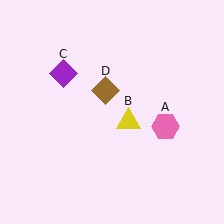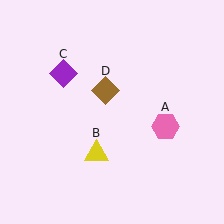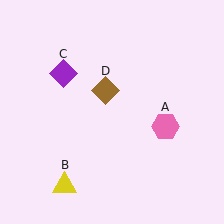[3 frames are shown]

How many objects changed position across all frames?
1 object changed position: yellow triangle (object B).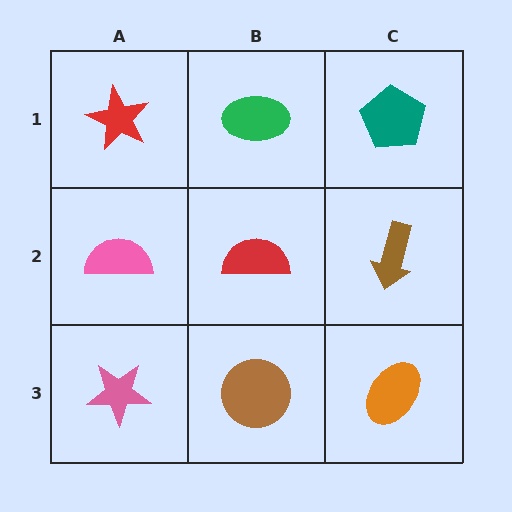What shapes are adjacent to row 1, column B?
A red semicircle (row 2, column B), a red star (row 1, column A), a teal pentagon (row 1, column C).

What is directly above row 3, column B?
A red semicircle.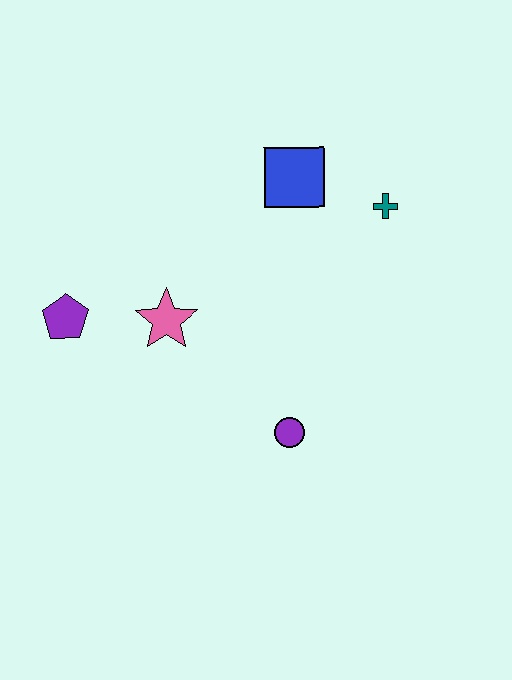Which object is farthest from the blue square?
The purple pentagon is farthest from the blue square.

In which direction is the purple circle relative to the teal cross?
The purple circle is below the teal cross.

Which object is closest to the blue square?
The teal cross is closest to the blue square.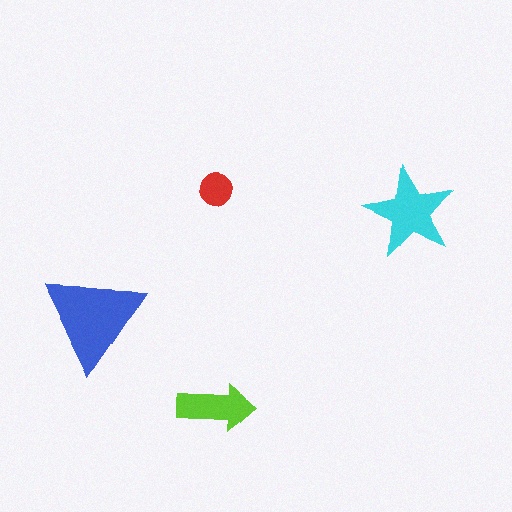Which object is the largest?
The blue triangle.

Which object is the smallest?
The red circle.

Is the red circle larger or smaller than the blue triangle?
Smaller.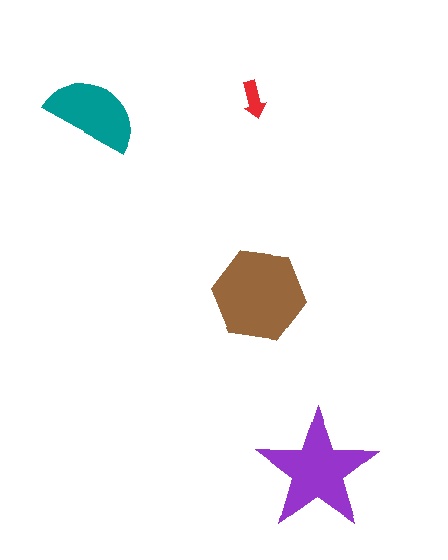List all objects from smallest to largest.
The red arrow, the teal semicircle, the purple star, the brown hexagon.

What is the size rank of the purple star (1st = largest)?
2nd.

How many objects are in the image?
There are 4 objects in the image.